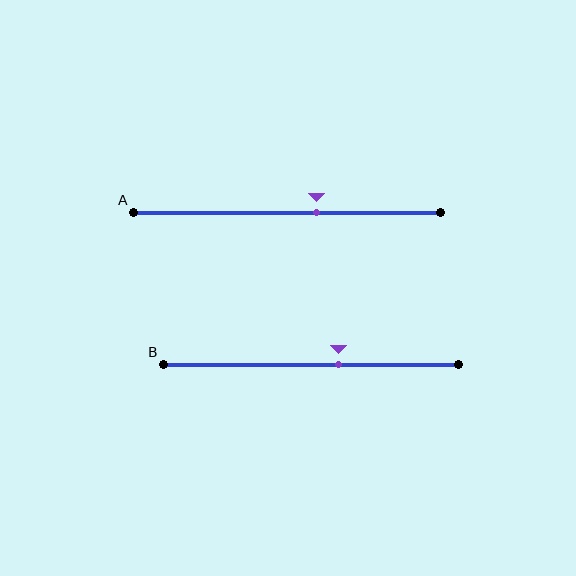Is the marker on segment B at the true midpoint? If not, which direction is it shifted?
No, the marker on segment B is shifted to the right by about 10% of the segment length.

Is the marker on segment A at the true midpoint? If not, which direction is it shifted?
No, the marker on segment A is shifted to the right by about 10% of the segment length.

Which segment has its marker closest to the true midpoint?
Segment B has its marker closest to the true midpoint.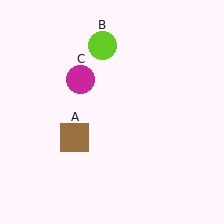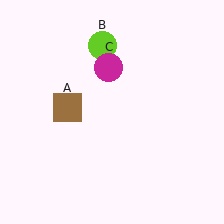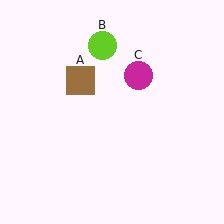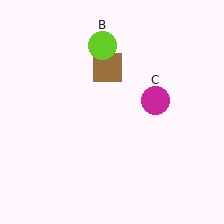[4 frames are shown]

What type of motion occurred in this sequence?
The brown square (object A), magenta circle (object C) rotated clockwise around the center of the scene.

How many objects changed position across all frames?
2 objects changed position: brown square (object A), magenta circle (object C).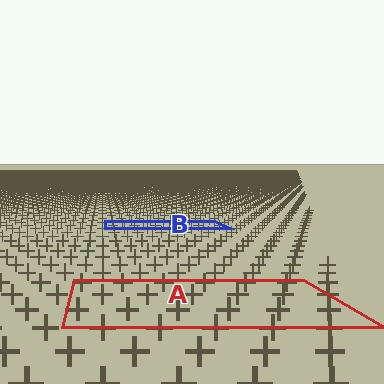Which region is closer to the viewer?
Region A is closer. The texture elements there are larger and more spread out.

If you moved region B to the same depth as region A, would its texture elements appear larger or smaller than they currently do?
They would appear larger. At a closer depth, the same texture elements are projected at a bigger on-screen size.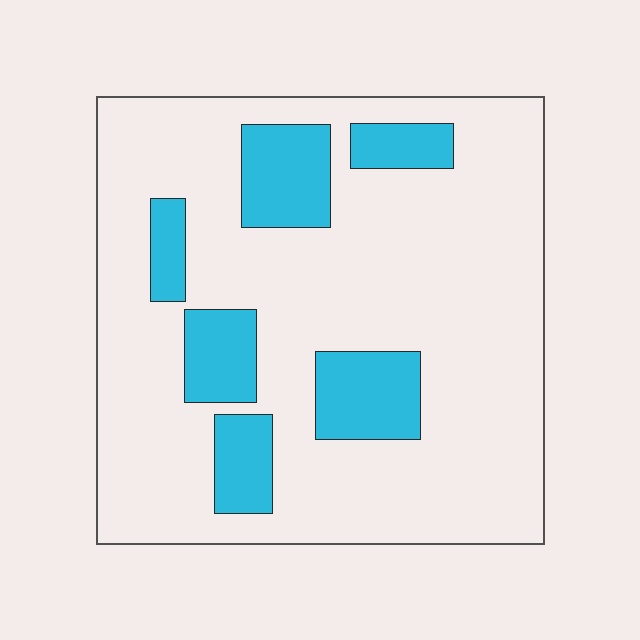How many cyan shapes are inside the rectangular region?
6.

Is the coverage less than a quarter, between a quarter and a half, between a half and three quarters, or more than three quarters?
Less than a quarter.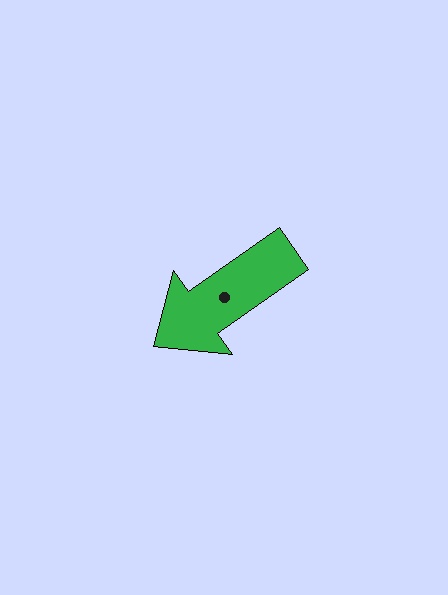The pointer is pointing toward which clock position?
Roughly 8 o'clock.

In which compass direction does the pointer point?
Southwest.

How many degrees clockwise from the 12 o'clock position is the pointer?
Approximately 235 degrees.